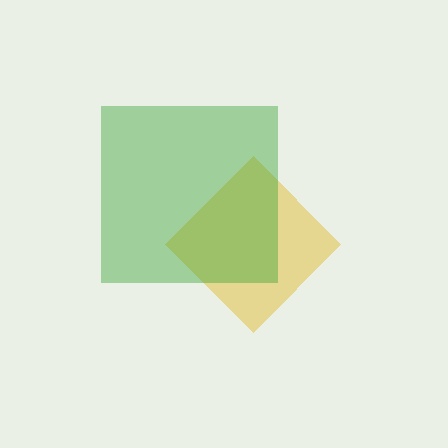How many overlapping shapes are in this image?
There are 2 overlapping shapes in the image.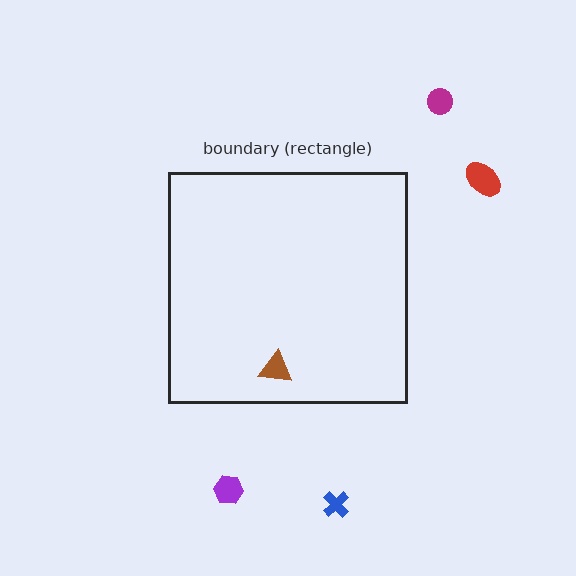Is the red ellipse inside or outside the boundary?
Outside.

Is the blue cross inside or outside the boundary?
Outside.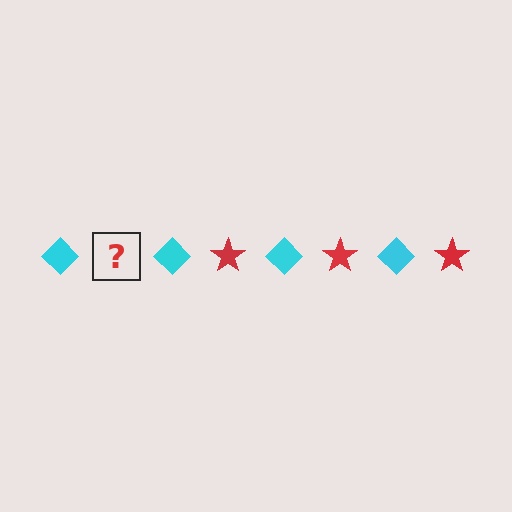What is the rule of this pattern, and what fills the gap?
The rule is that the pattern alternates between cyan diamond and red star. The gap should be filled with a red star.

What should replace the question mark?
The question mark should be replaced with a red star.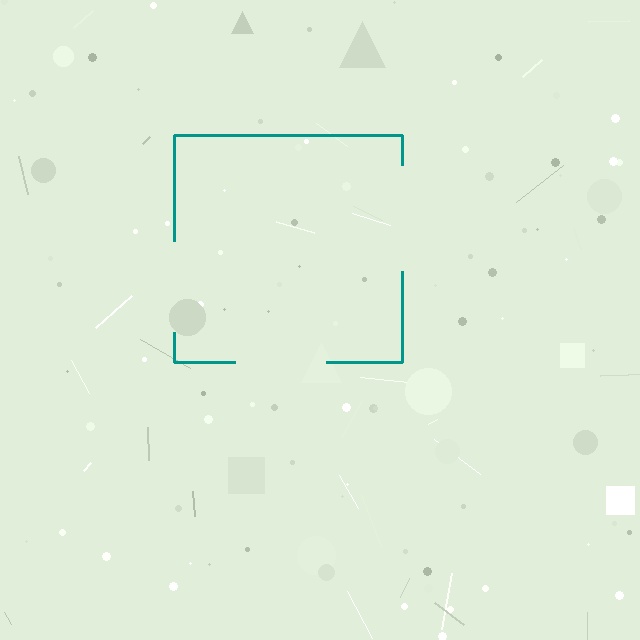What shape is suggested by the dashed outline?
The dashed outline suggests a square.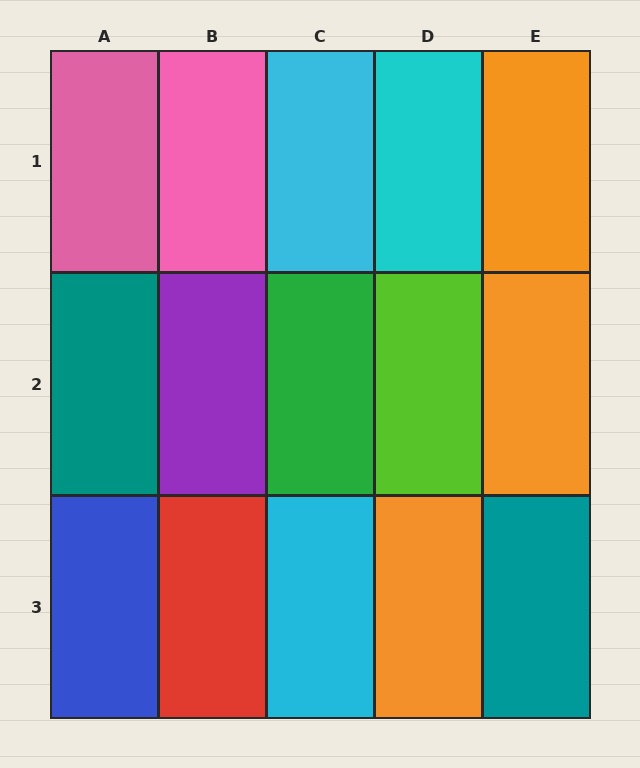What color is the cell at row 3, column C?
Cyan.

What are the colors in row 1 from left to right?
Pink, pink, cyan, cyan, orange.